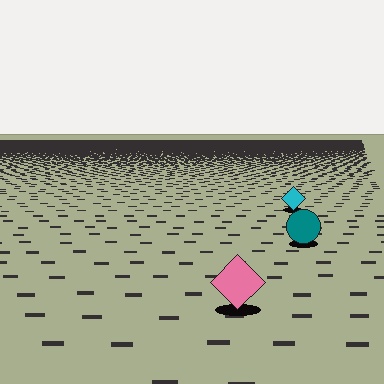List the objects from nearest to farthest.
From nearest to farthest: the pink diamond, the teal circle, the cyan diamond.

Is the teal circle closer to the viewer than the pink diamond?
No. The pink diamond is closer — you can tell from the texture gradient: the ground texture is coarser near it.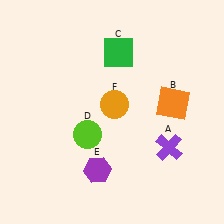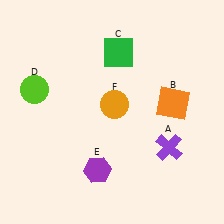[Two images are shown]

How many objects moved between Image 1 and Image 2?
1 object moved between the two images.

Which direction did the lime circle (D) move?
The lime circle (D) moved left.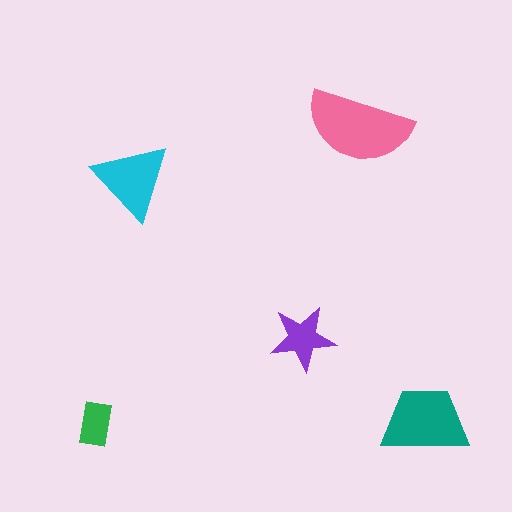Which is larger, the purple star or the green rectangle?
The purple star.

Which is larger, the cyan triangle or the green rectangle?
The cyan triangle.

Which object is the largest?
The pink semicircle.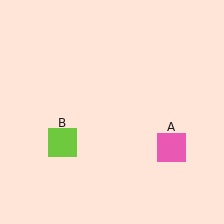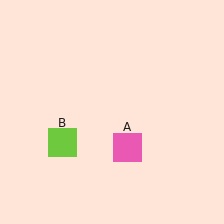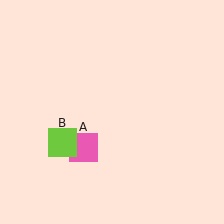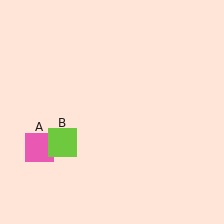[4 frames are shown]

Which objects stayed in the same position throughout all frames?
Lime square (object B) remained stationary.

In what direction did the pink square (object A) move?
The pink square (object A) moved left.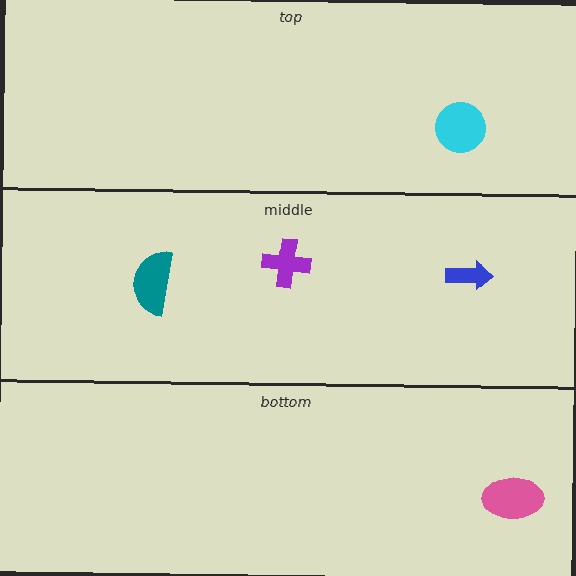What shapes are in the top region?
The cyan circle.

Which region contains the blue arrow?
The middle region.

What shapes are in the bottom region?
The pink ellipse.